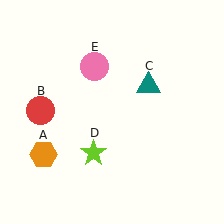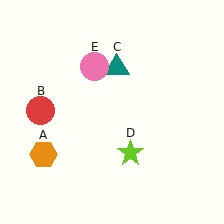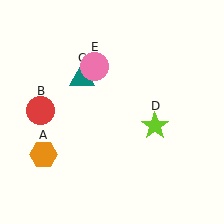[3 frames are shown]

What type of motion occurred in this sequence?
The teal triangle (object C), lime star (object D) rotated counterclockwise around the center of the scene.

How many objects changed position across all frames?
2 objects changed position: teal triangle (object C), lime star (object D).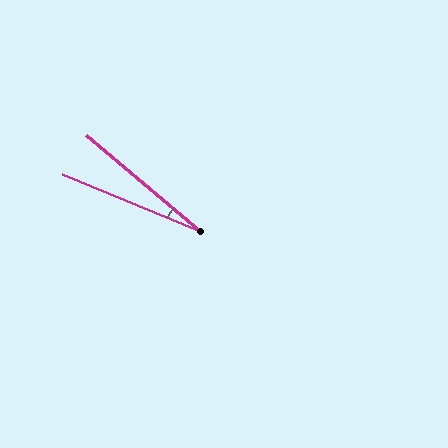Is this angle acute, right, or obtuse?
It is acute.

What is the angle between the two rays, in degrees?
Approximately 18 degrees.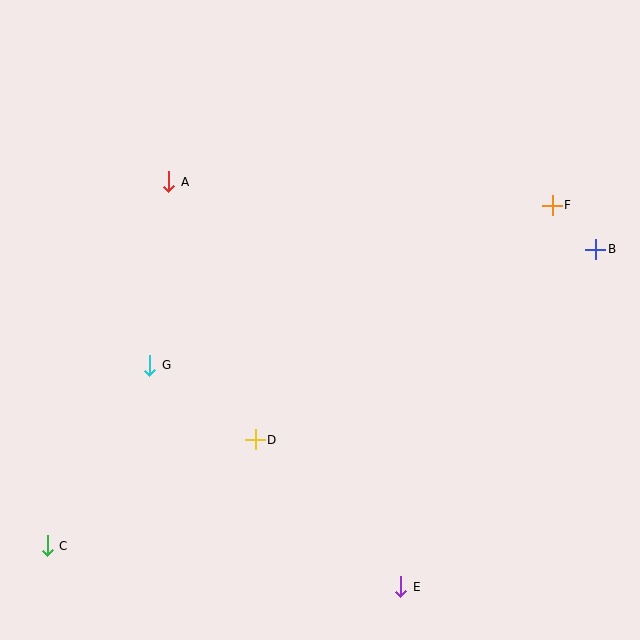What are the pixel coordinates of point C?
Point C is at (47, 546).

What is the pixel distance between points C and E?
The distance between C and E is 356 pixels.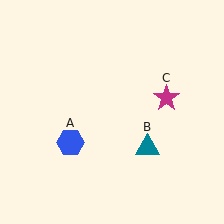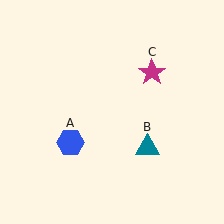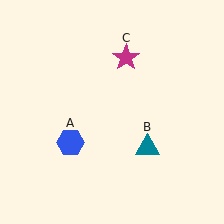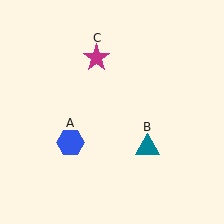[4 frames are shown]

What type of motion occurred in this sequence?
The magenta star (object C) rotated counterclockwise around the center of the scene.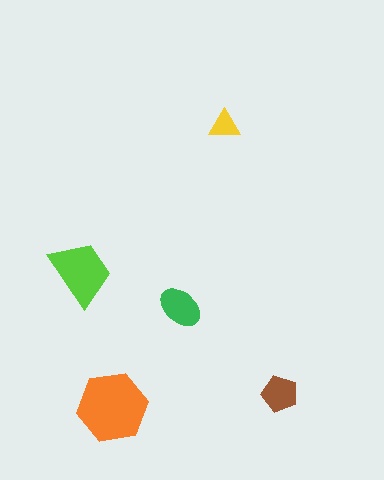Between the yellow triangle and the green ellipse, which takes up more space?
The green ellipse.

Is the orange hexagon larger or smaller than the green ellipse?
Larger.